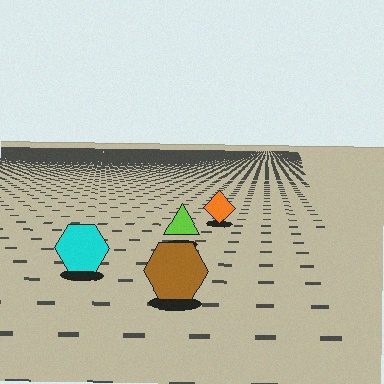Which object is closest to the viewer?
The brown hexagon is closest. The texture marks near it are larger and more spread out.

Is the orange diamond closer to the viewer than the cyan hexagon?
No. The cyan hexagon is closer — you can tell from the texture gradient: the ground texture is coarser near it.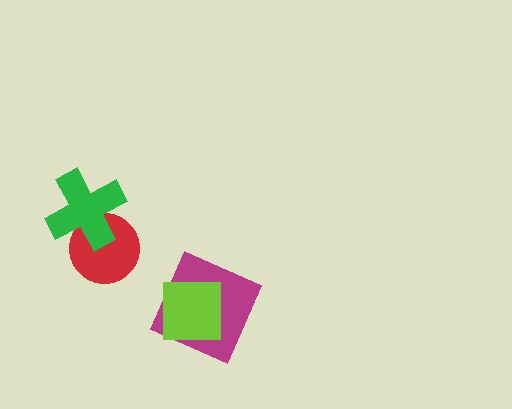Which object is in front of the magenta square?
The lime square is in front of the magenta square.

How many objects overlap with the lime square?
1 object overlaps with the lime square.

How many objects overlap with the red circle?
1 object overlaps with the red circle.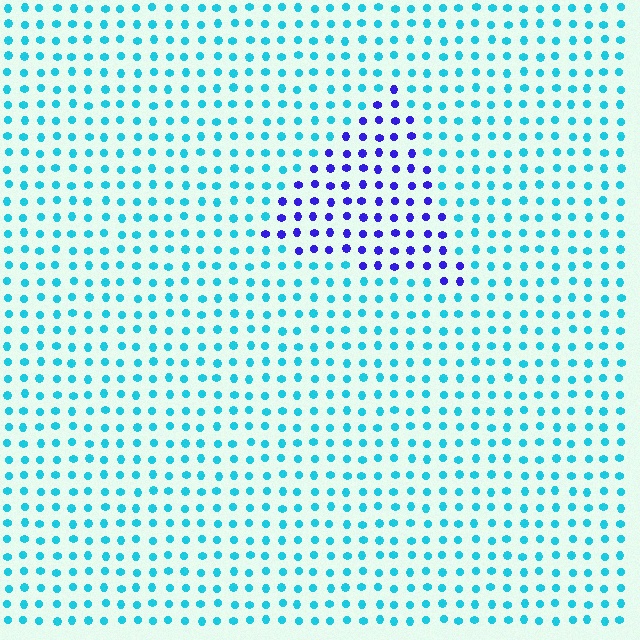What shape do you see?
I see a triangle.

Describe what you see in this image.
The image is filled with small cyan elements in a uniform arrangement. A triangle-shaped region is visible where the elements are tinted to a slightly different hue, forming a subtle color boundary.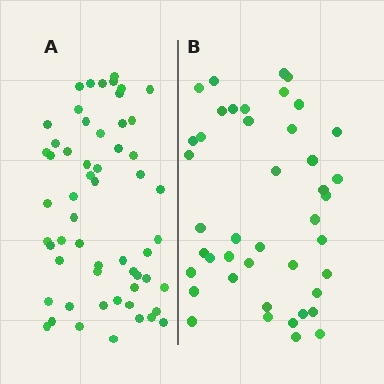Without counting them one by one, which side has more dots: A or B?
Region A (the left region) has more dots.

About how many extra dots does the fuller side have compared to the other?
Region A has approximately 15 more dots than region B.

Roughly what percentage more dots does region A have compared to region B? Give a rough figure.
About 35% more.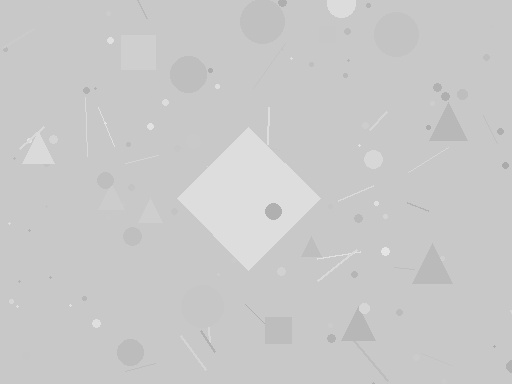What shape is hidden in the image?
A diamond is hidden in the image.